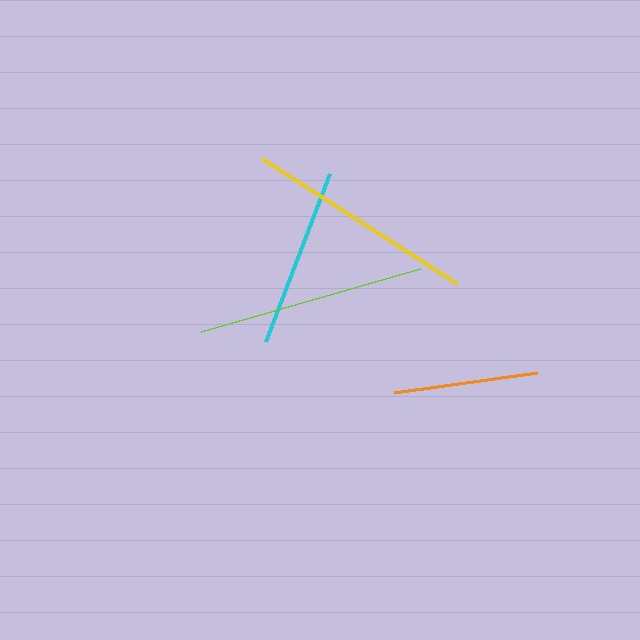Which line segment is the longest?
The yellow line is the longest at approximately 231 pixels.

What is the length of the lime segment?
The lime segment is approximately 228 pixels long.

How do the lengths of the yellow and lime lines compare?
The yellow and lime lines are approximately the same length.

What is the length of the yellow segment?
The yellow segment is approximately 231 pixels long.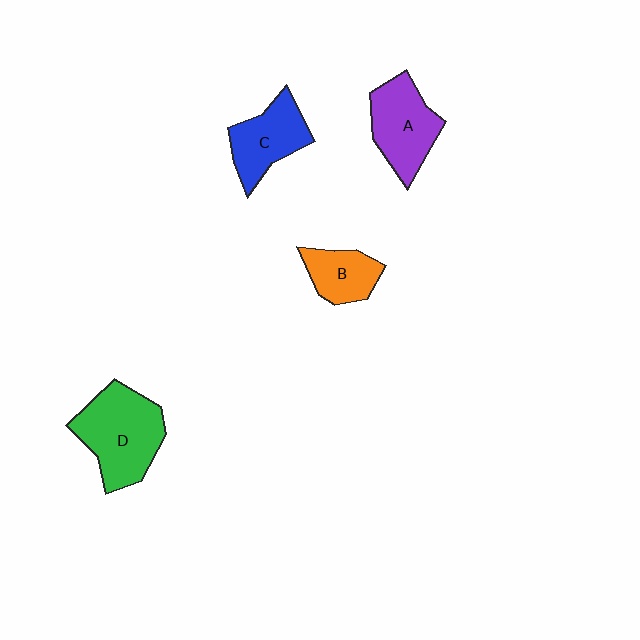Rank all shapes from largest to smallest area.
From largest to smallest: D (green), A (purple), C (blue), B (orange).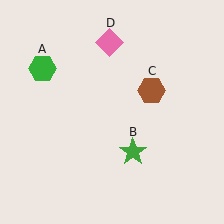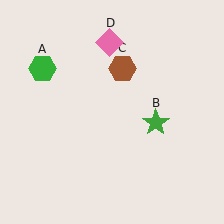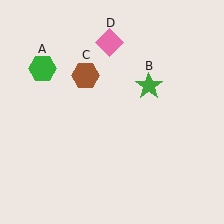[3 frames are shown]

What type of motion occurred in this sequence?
The green star (object B), brown hexagon (object C) rotated counterclockwise around the center of the scene.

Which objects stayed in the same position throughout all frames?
Green hexagon (object A) and pink diamond (object D) remained stationary.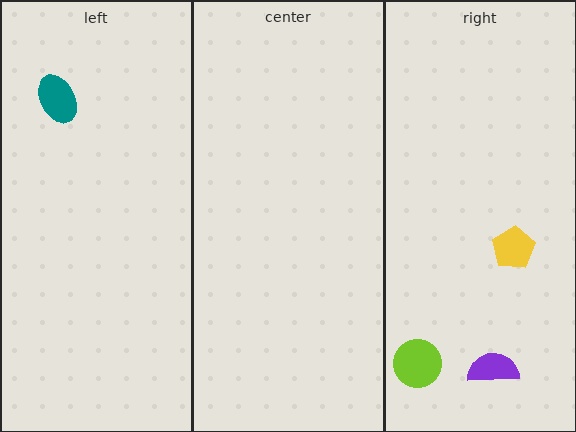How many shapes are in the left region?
1.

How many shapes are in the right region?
3.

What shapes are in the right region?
The lime circle, the purple semicircle, the yellow pentagon.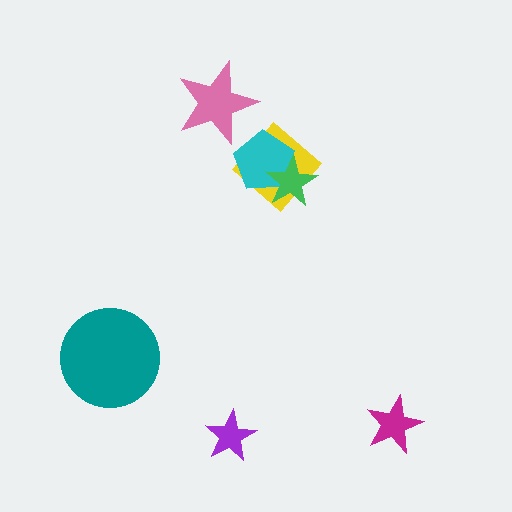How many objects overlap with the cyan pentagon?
2 objects overlap with the cyan pentagon.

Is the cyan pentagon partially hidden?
Yes, it is partially covered by another shape.